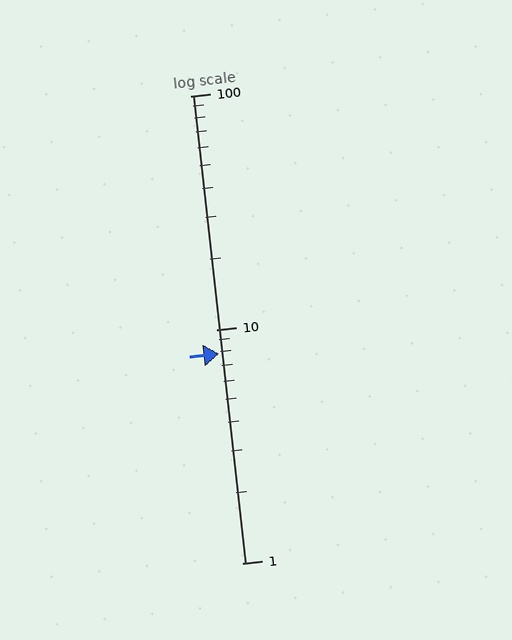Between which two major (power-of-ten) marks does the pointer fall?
The pointer is between 1 and 10.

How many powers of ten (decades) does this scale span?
The scale spans 2 decades, from 1 to 100.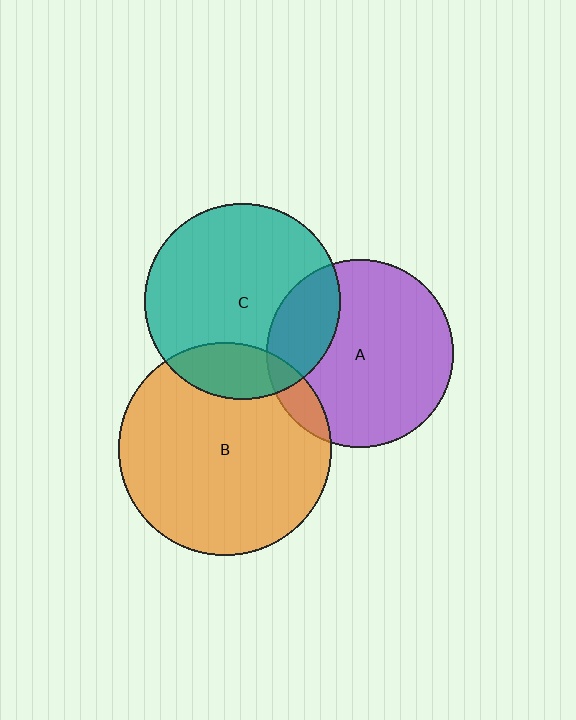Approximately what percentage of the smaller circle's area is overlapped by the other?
Approximately 10%.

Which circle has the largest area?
Circle B (orange).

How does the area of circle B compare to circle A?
Approximately 1.3 times.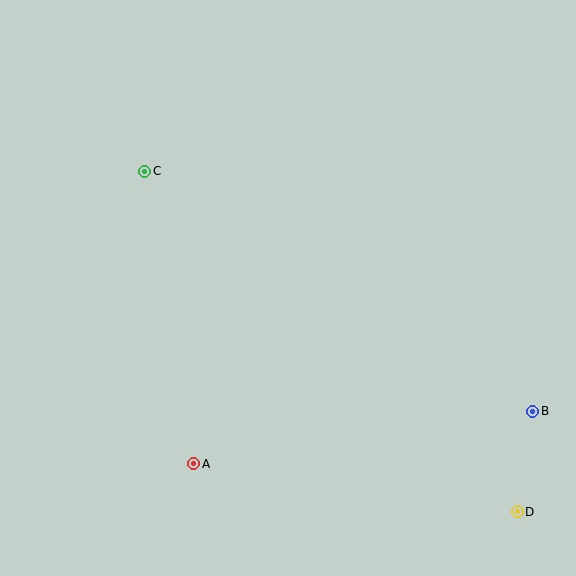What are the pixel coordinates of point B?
Point B is at (533, 411).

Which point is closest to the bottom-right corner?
Point D is closest to the bottom-right corner.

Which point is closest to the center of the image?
Point C at (145, 171) is closest to the center.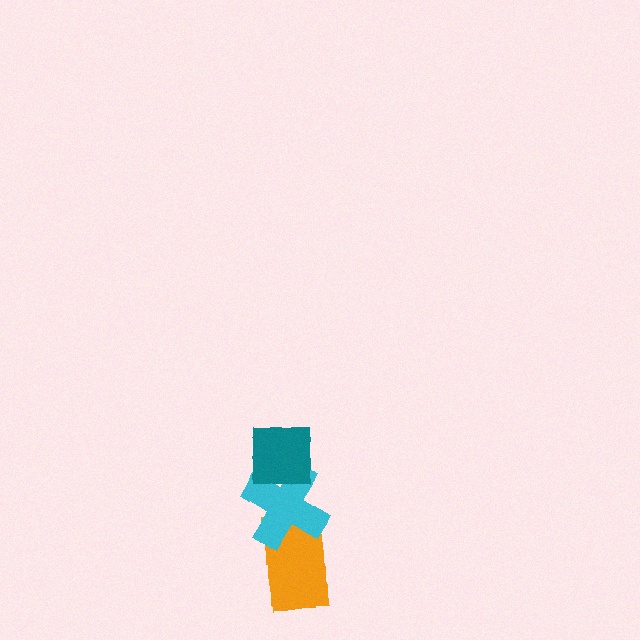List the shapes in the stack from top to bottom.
From top to bottom: the teal square, the cyan cross, the orange rectangle.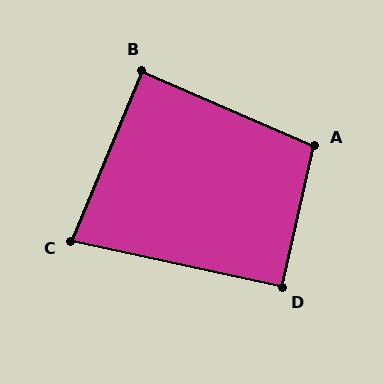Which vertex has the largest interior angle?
A, at approximately 100 degrees.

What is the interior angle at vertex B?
Approximately 89 degrees (approximately right).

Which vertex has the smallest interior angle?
C, at approximately 80 degrees.